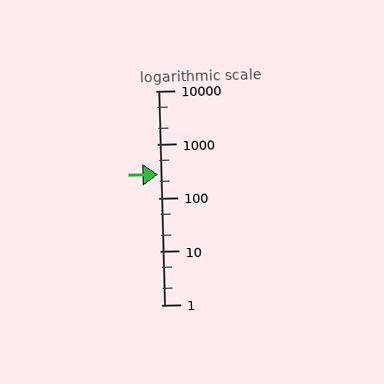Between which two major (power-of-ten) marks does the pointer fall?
The pointer is between 100 and 1000.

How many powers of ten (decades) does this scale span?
The scale spans 4 decades, from 1 to 10000.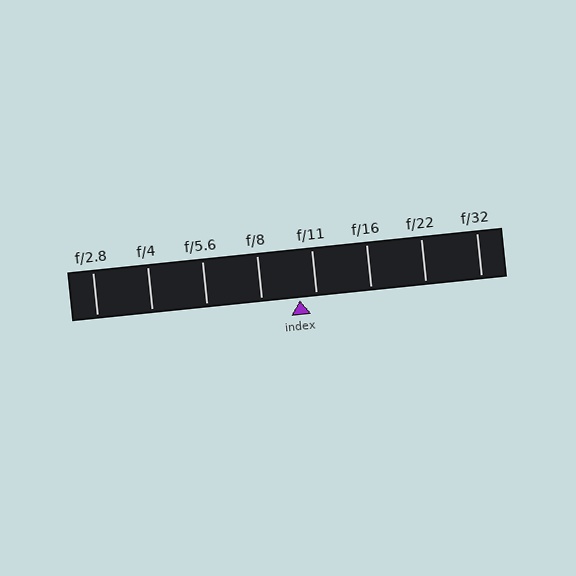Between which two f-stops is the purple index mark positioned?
The index mark is between f/8 and f/11.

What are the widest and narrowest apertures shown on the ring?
The widest aperture shown is f/2.8 and the narrowest is f/32.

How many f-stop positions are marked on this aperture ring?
There are 8 f-stop positions marked.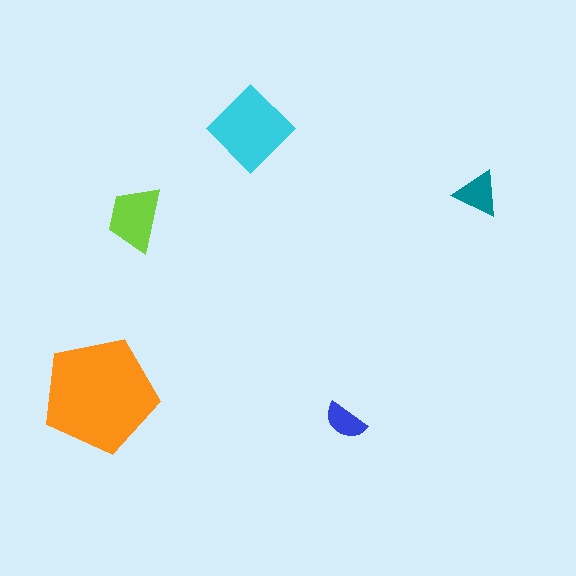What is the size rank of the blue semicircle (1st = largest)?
5th.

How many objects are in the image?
There are 5 objects in the image.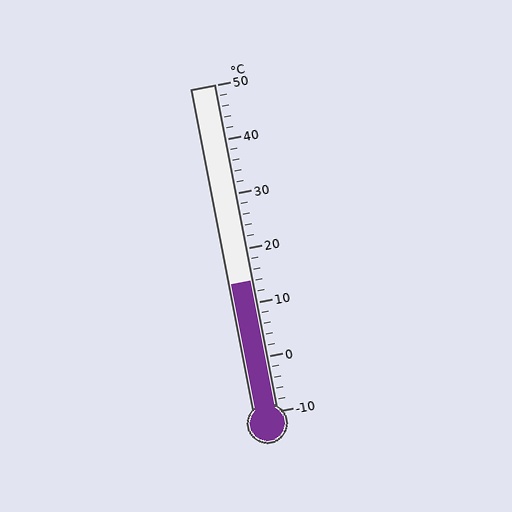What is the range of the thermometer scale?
The thermometer scale ranges from -10°C to 50°C.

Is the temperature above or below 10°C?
The temperature is above 10°C.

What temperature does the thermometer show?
The thermometer shows approximately 14°C.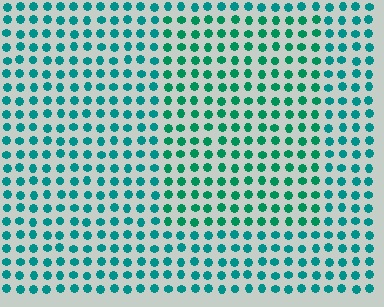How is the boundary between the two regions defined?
The boundary is defined purely by a slight shift in hue (about 21 degrees). Spacing, size, and orientation are identical on both sides.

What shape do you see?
I see a rectangle.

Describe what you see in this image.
The image is filled with small teal elements in a uniform arrangement. A rectangle-shaped region is visible where the elements are tinted to a slightly different hue, forming a subtle color boundary.